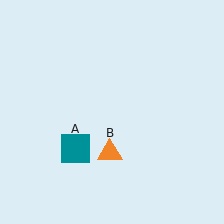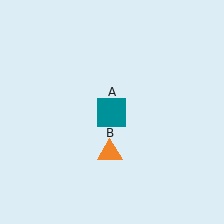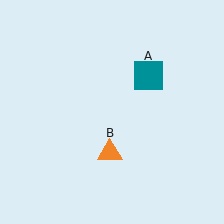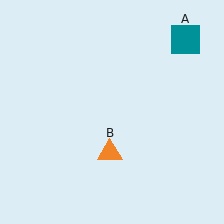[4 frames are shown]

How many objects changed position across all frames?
1 object changed position: teal square (object A).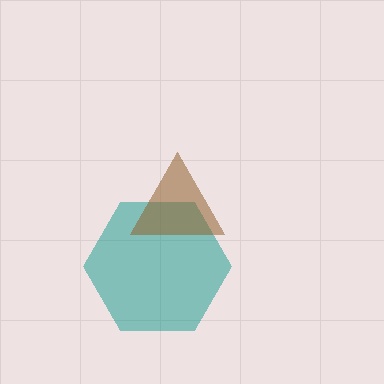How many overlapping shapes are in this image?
There are 2 overlapping shapes in the image.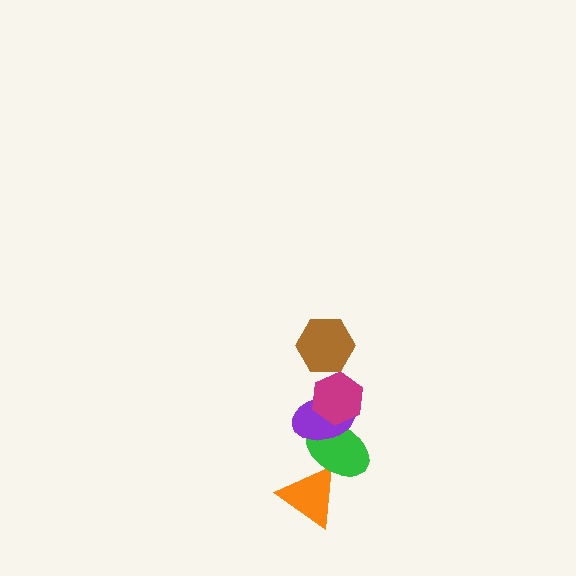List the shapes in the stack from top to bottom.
From top to bottom: the brown hexagon, the magenta hexagon, the purple ellipse, the green ellipse, the orange triangle.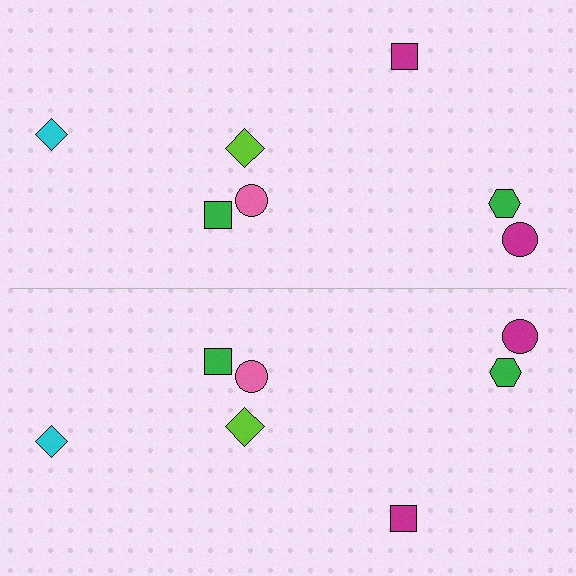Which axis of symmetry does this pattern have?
The pattern has a horizontal axis of symmetry running through the center of the image.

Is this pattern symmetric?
Yes, this pattern has bilateral (reflection) symmetry.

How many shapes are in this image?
There are 14 shapes in this image.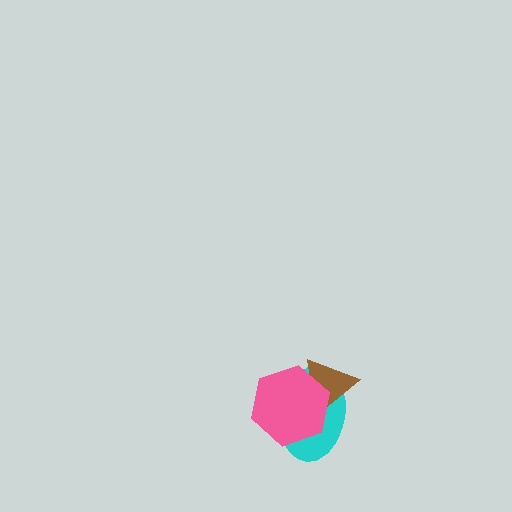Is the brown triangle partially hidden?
Yes, it is partially covered by another shape.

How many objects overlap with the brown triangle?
2 objects overlap with the brown triangle.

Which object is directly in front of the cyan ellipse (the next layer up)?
The brown triangle is directly in front of the cyan ellipse.